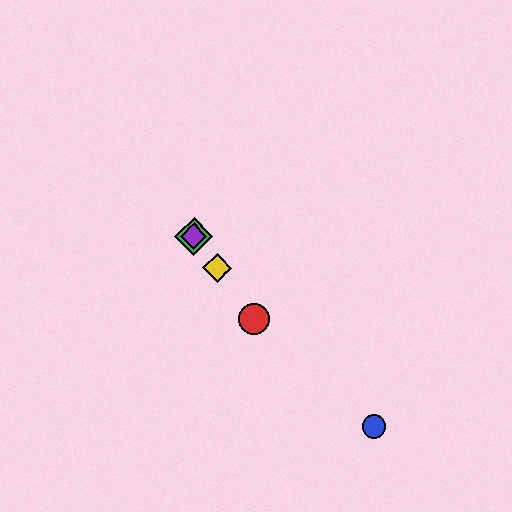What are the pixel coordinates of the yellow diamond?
The yellow diamond is at (217, 268).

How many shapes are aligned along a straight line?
4 shapes (the red circle, the green diamond, the yellow diamond, the purple diamond) are aligned along a straight line.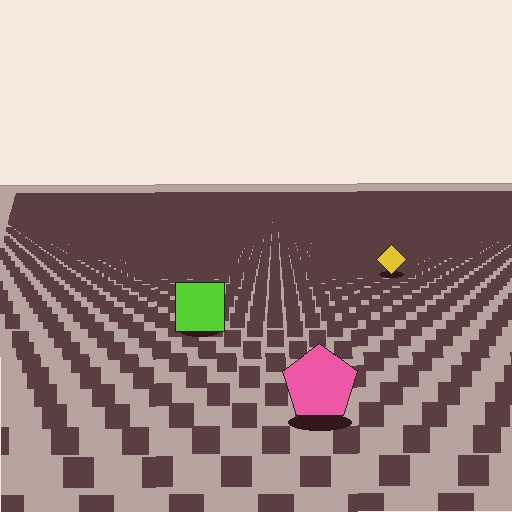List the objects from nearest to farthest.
From nearest to farthest: the pink pentagon, the lime square, the yellow diamond.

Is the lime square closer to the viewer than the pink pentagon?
No. The pink pentagon is closer — you can tell from the texture gradient: the ground texture is coarser near it.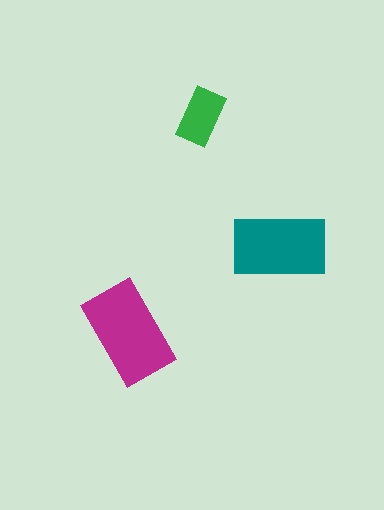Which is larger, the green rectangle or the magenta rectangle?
The magenta one.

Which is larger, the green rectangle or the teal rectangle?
The teal one.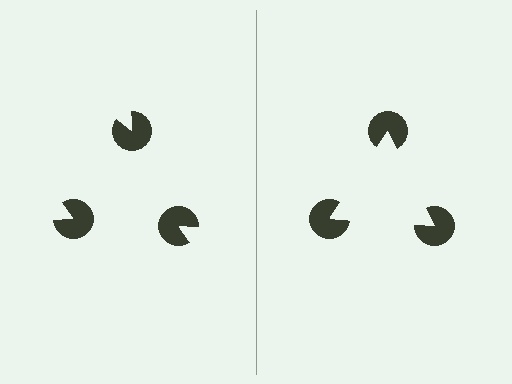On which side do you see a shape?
An illusory triangle appears on the right side. On the left side the wedge cuts are rotated, so no coherent shape forms.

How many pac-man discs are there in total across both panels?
6 — 3 on each side.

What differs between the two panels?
The pac-man discs are positioned identically on both sides; only the wedge orientations differ. On the right they align to a triangle; on the left they are misaligned.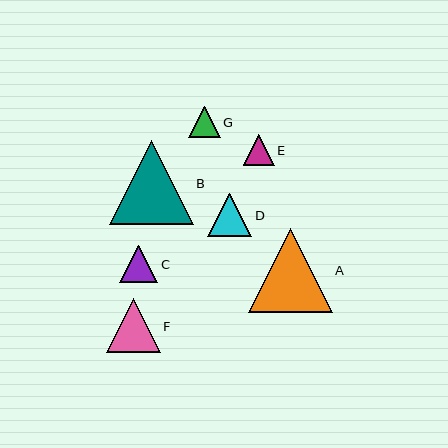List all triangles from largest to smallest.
From largest to smallest: B, A, F, D, C, G, E.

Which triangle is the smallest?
Triangle E is the smallest with a size of approximately 31 pixels.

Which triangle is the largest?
Triangle B is the largest with a size of approximately 84 pixels.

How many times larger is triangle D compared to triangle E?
Triangle D is approximately 1.4 times the size of triangle E.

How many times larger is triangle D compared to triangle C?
Triangle D is approximately 1.2 times the size of triangle C.